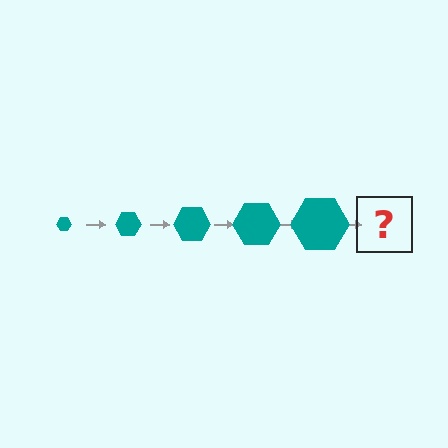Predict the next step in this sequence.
The next step is a teal hexagon, larger than the previous one.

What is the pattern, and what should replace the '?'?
The pattern is that the hexagon gets progressively larger each step. The '?' should be a teal hexagon, larger than the previous one.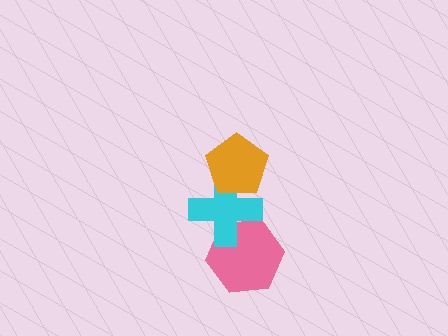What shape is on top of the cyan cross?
The orange pentagon is on top of the cyan cross.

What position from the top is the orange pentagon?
The orange pentagon is 1st from the top.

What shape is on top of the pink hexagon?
The cyan cross is on top of the pink hexagon.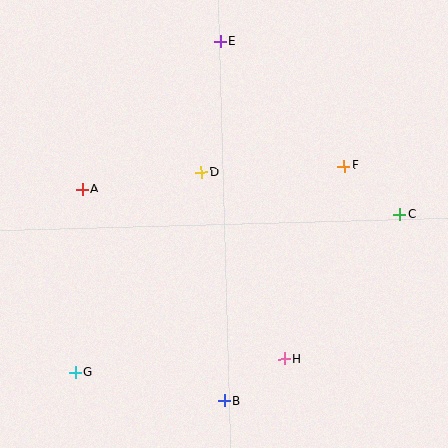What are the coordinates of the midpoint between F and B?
The midpoint between F and B is at (284, 283).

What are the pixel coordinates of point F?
Point F is at (344, 166).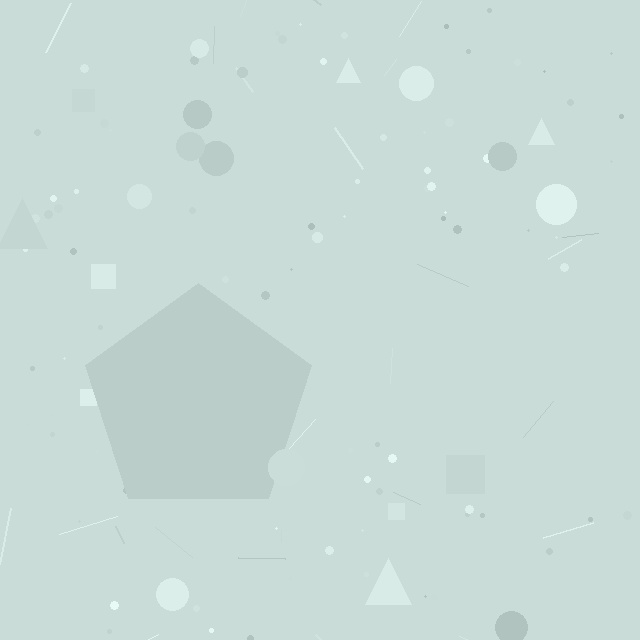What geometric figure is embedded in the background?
A pentagon is embedded in the background.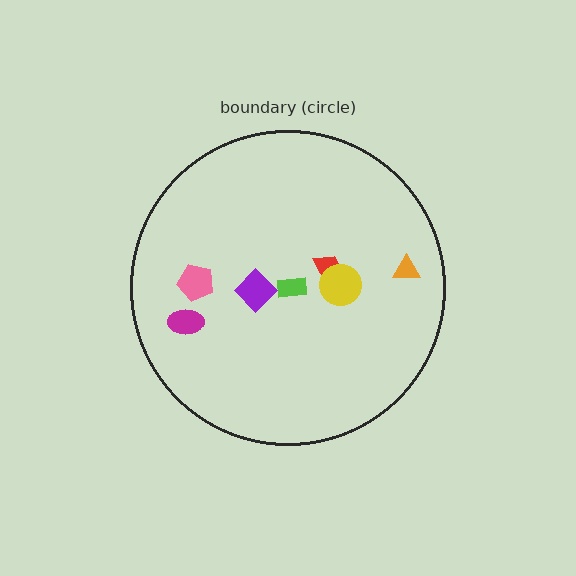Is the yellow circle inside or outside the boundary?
Inside.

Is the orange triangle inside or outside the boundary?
Inside.